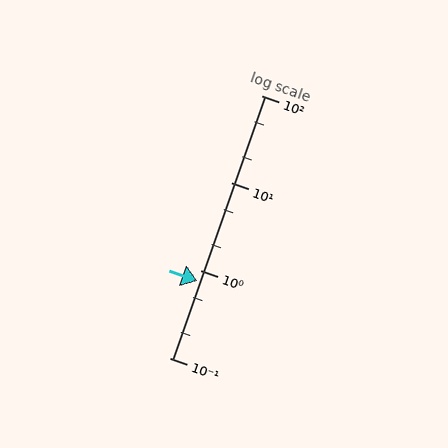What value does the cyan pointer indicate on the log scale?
The pointer indicates approximately 0.75.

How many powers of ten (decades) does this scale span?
The scale spans 3 decades, from 0.1 to 100.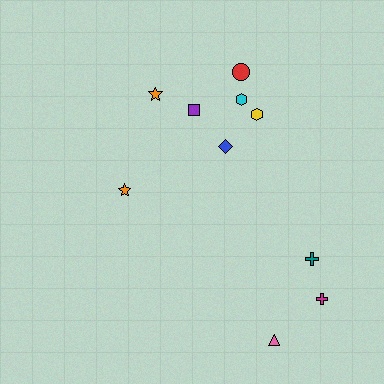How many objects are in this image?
There are 10 objects.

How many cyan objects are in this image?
There is 1 cyan object.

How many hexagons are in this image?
There are 2 hexagons.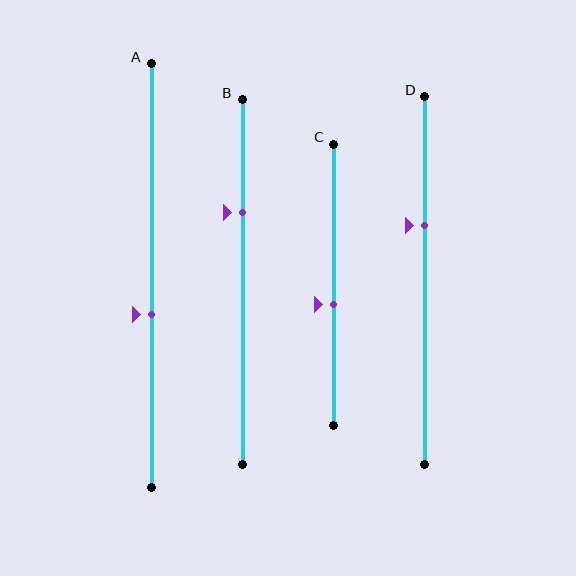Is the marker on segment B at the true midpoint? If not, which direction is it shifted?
No, the marker on segment B is shifted upward by about 19% of the segment length.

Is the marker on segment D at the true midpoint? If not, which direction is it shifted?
No, the marker on segment D is shifted upward by about 15% of the segment length.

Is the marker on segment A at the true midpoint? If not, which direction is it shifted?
No, the marker on segment A is shifted downward by about 9% of the segment length.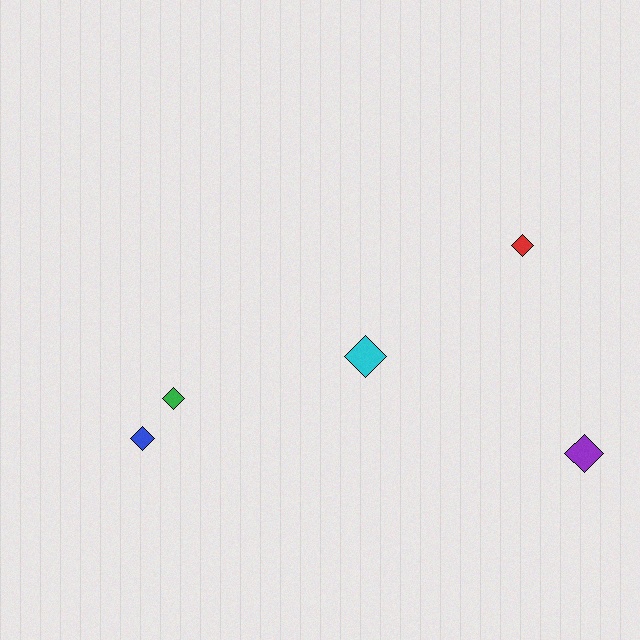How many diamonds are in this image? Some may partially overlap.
There are 5 diamonds.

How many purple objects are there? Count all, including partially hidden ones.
There is 1 purple object.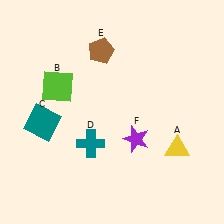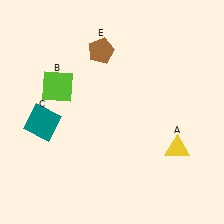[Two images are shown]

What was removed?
The purple star (F), the teal cross (D) were removed in Image 2.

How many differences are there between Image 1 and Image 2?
There are 2 differences between the two images.